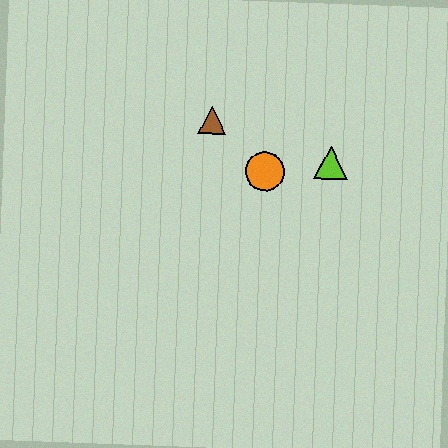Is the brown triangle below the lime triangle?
No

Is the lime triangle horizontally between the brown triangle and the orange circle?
No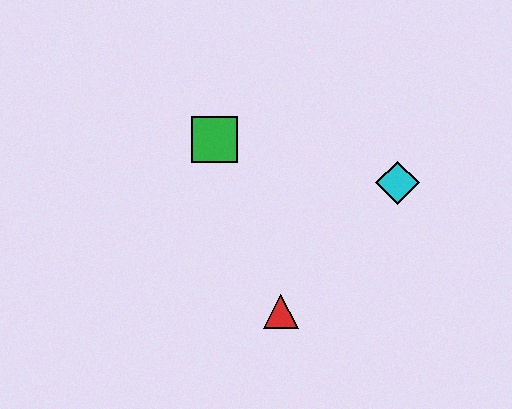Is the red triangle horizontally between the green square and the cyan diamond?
Yes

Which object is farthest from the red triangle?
The green square is farthest from the red triangle.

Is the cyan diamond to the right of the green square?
Yes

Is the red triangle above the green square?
No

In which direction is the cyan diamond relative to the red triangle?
The cyan diamond is above the red triangle.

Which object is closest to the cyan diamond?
The red triangle is closest to the cyan diamond.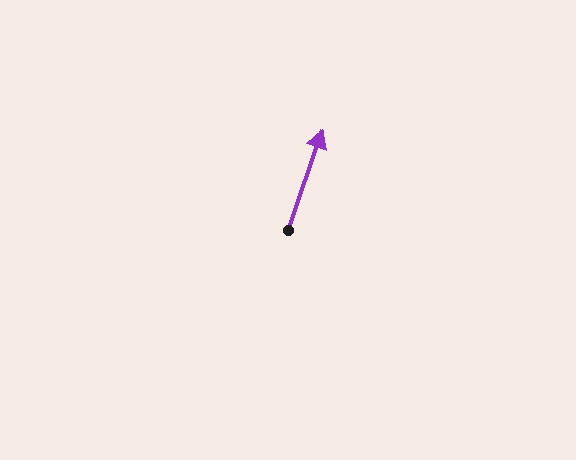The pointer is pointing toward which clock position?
Roughly 1 o'clock.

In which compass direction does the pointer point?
North.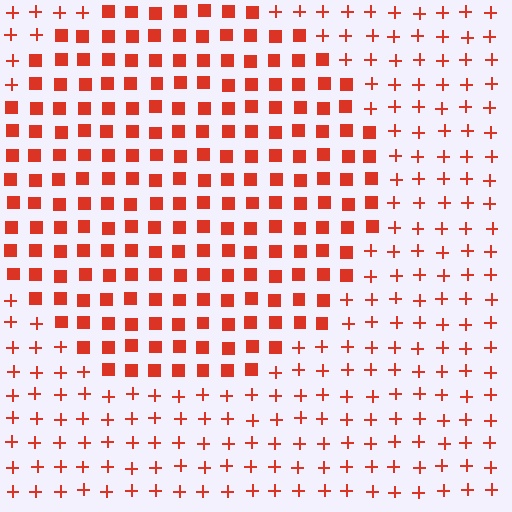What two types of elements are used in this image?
The image uses squares inside the circle region and plus signs outside it.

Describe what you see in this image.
The image is filled with small red elements arranged in a uniform grid. A circle-shaped region contains squares, while the surrounding area contains plus signs. The boundary is defined purely by the change in element shape.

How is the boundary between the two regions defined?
The boundary is defined by a change in element shape: squares inside vs. plus signs outside. All elements share the same color and spacing.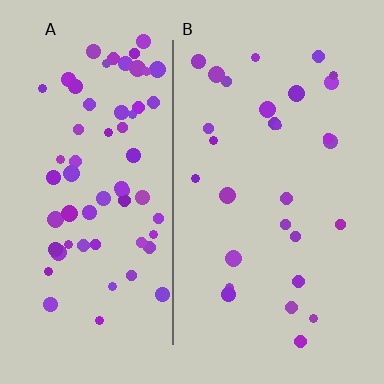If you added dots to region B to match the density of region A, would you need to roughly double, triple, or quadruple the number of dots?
Approximately double.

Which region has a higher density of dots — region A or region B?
A (the left).